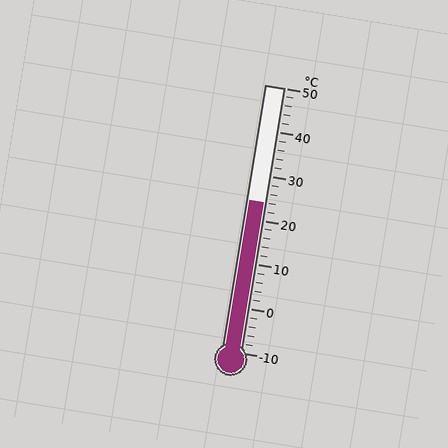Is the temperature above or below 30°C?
The temperature is below 30°C.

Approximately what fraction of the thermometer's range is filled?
The thermometer is filled to approximately 55% of its range.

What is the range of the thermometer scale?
The thermometer scale ranges from -10°C to 50°C.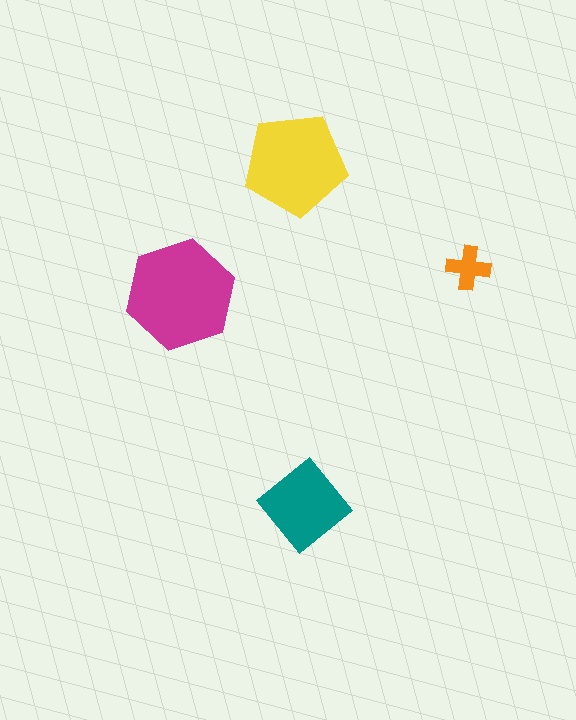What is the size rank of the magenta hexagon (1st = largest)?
1st.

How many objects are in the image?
There are 4 objects in the image.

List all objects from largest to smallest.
The magenta hexagon, the yellow pentagon, the teal diamond, the orange cross.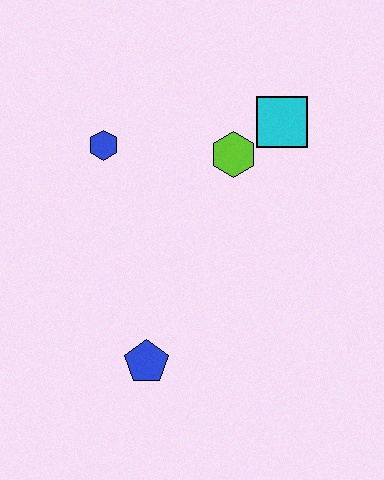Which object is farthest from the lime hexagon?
The blue pentagon is farthest from the lime hexagon.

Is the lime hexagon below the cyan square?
Yes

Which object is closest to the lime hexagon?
The cyan square is closest to the lime hexagon.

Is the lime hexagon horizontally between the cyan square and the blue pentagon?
Yes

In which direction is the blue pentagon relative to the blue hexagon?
The blue pentagon is below the blue hexagon.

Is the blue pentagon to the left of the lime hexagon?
Yes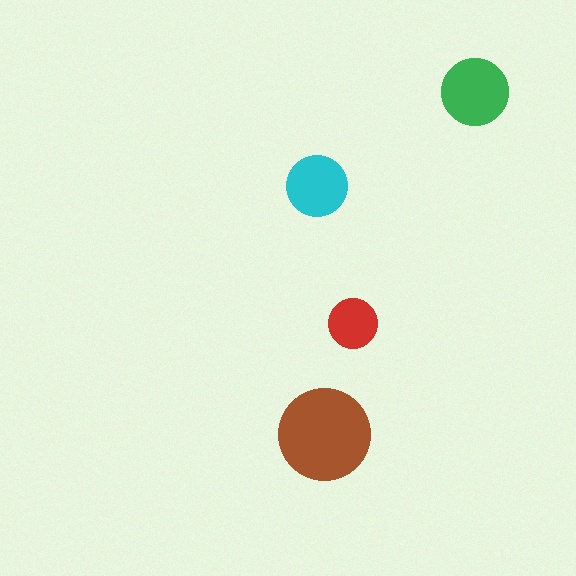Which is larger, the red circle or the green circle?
The green one.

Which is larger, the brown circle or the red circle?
The brown one.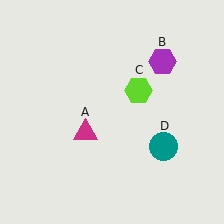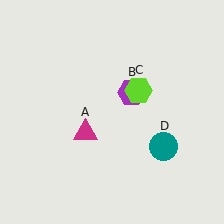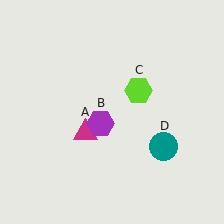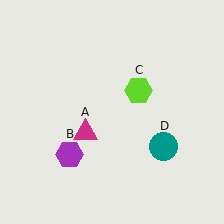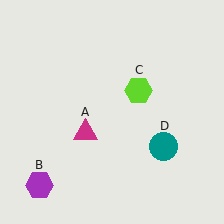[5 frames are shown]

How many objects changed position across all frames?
1 object changed position: purple hexagon (object B).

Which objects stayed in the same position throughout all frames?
Magenta triangle (object A) and lime hexagon (object C) and teal circle (object D) remained stationary.